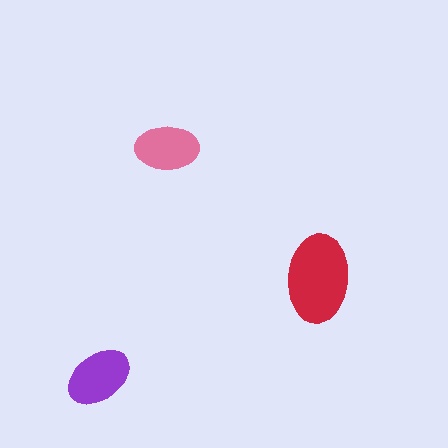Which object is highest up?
The pink ellipse is topmost.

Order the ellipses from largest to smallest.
the red one, the purple one, the pink one.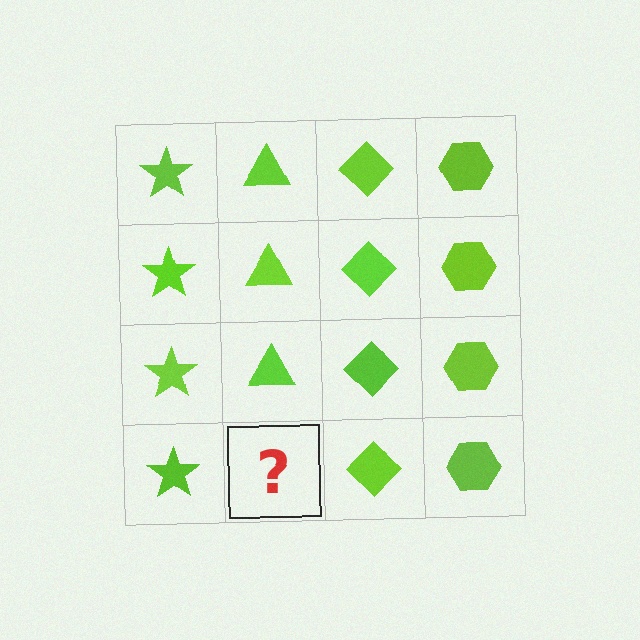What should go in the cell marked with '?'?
The missing cell should contain a lime triangle.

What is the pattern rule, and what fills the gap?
The rule is that each column has a consistent shape. The gap should be filled with a lime triangle.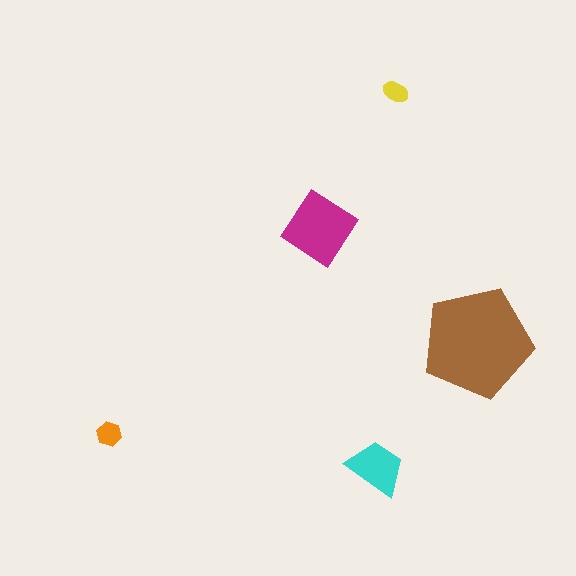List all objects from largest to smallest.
The brown pentagon, the magenta diamond, the cyan trapezoid, the orange hexagon, the yellow ellipse.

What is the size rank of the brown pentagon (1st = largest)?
1st.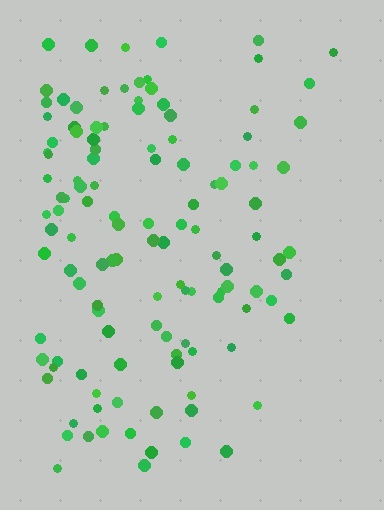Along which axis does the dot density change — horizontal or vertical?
Horizontal.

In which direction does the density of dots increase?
From right to left, with the left side densest.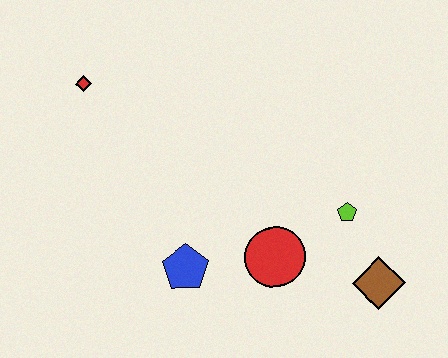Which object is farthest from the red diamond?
The brown diamond is farthest from the red diamond.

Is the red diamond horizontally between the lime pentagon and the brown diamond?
No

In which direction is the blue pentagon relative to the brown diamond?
The blue pentagon is to the left of the brown diamond.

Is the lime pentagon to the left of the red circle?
No